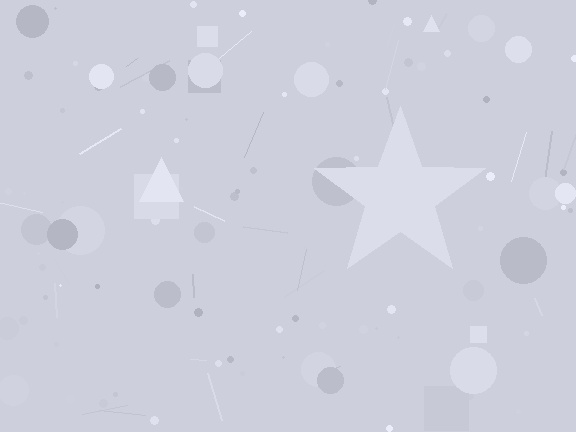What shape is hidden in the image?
A star is hidden in the image.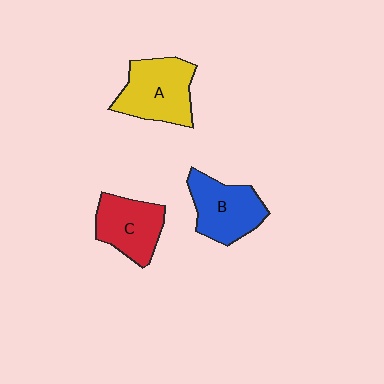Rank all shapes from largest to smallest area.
From largest to smallest: A (yellow), B (blue), C (red).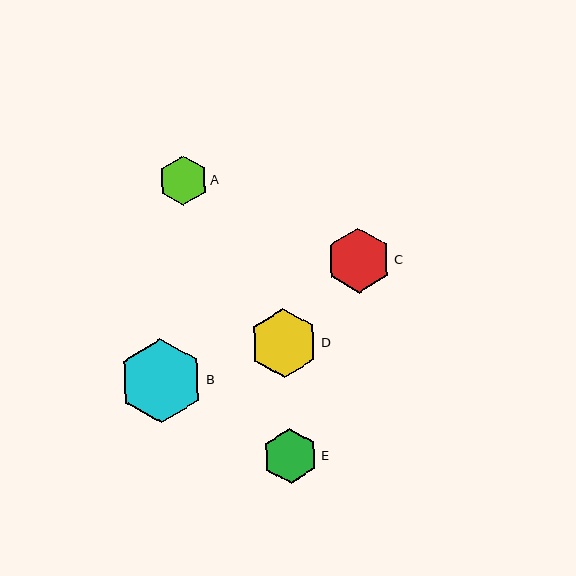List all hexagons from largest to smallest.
From largest to smallest: B, D, C, E, A.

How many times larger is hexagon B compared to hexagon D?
Hexagon B is approximately 1.2 times the size of hexagon D.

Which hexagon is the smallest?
Hexagon A is the smallest with a size of approximately 49 pixels.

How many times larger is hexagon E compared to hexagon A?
Hexagon E is approximately 1.1 times the size of hexagon A.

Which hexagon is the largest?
Hexagon B is the largest with a size of approximately 84 pixels.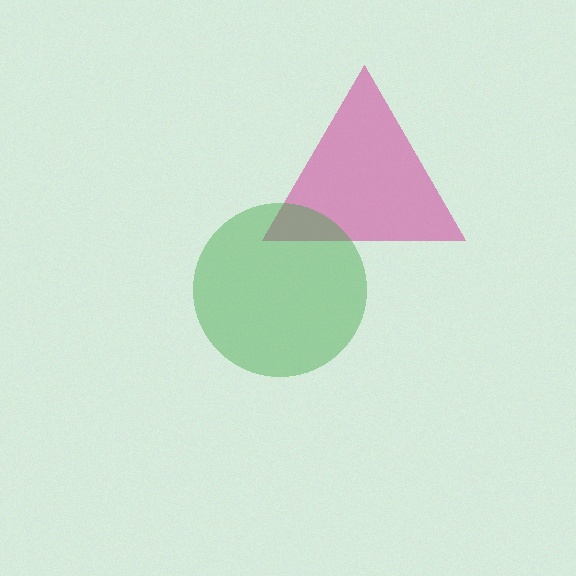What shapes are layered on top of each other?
The layered shapes are: a magenta triangle, a green circle.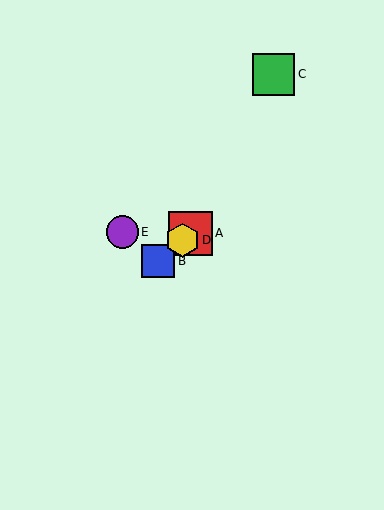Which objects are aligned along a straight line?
Objects A, B, D are aligned along a straight line.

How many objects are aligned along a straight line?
3 objects (A, B, D) are aligned along a straight line.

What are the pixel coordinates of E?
Object E is at (122, 232).